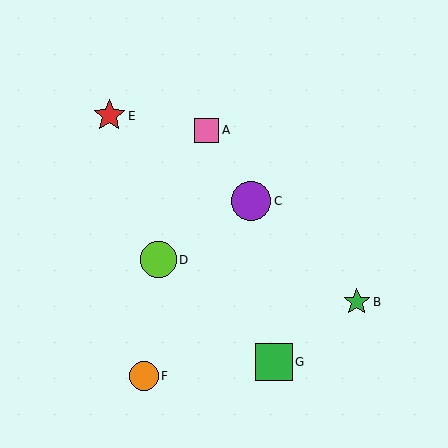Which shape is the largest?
The purple circle (labeled C) is the largest.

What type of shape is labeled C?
Shape C is a purple circle.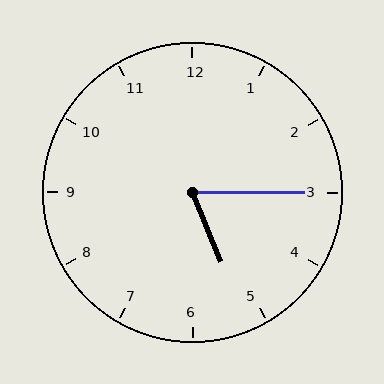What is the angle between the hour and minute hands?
Approximately 68 degrees.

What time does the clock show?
5:15.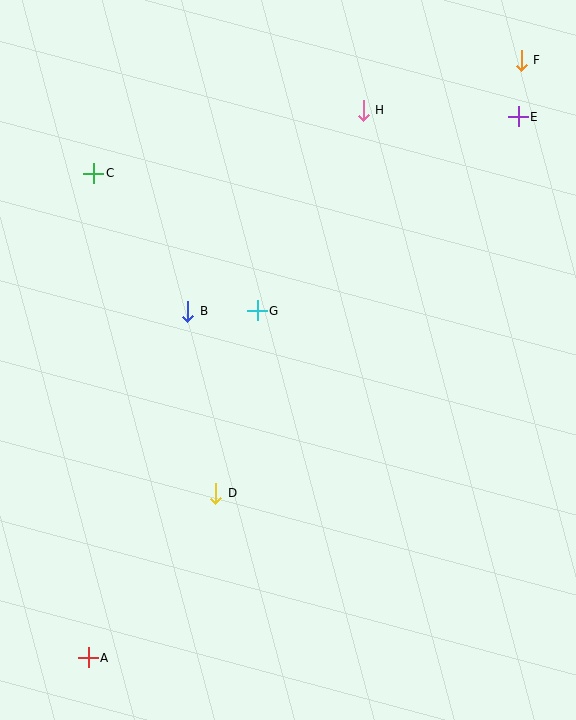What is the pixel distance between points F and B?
The distance between F and B is 417 pixels.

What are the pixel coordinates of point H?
Point H is at (363, 110).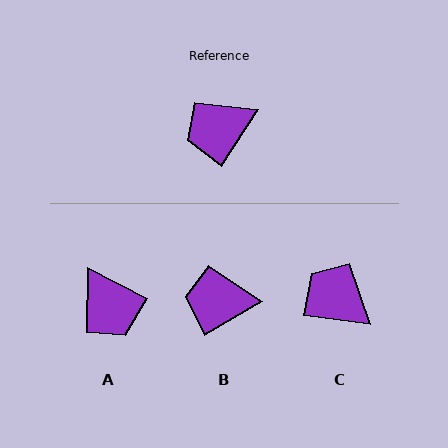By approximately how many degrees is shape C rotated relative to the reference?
Approximately 64 degrees clockwise.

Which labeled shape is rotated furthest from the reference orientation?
A, about 96 degrees away.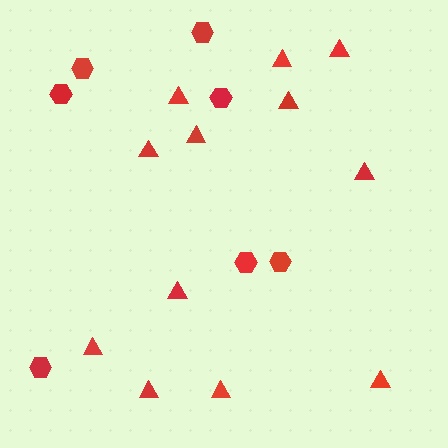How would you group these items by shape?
There are 2 groups: one group of triangles (12) and one group of hexagons (7).